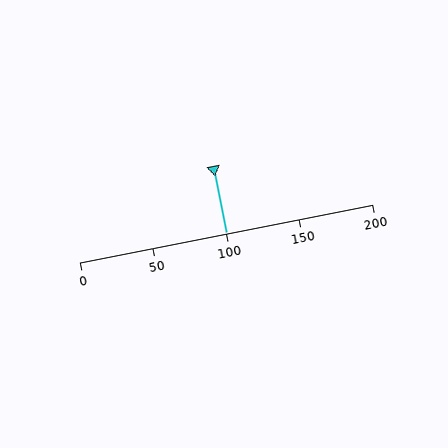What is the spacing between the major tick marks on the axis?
The major ticks are spaced 50 apart.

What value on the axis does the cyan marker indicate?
The marker indicates approximately 100.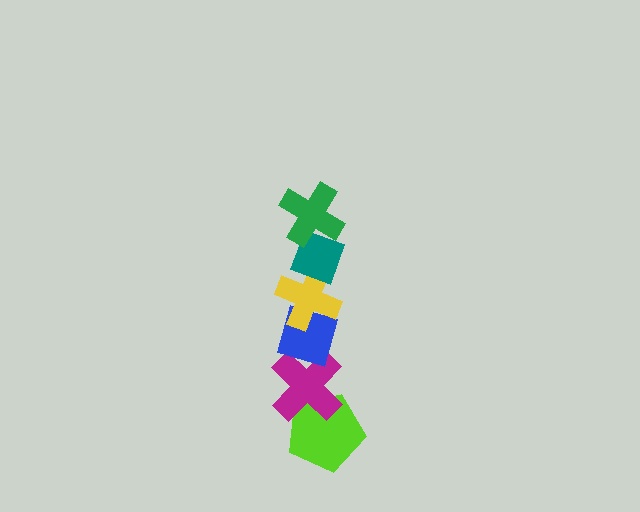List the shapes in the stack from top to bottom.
From top to bottom: the green cross, the teal diamond, the yellow cross, the blue diamond, the magenta cross, the lime pentagon.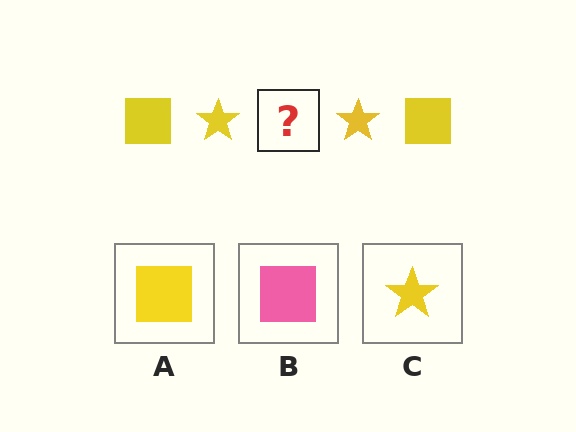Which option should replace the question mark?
Option A.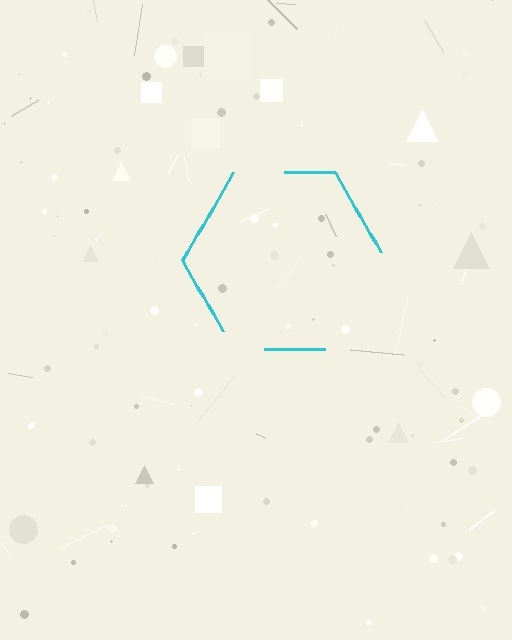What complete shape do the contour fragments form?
The contour fragments form a hexagon.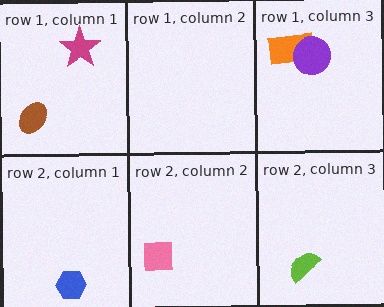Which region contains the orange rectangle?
The row 1, column 3 region.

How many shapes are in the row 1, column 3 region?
2.